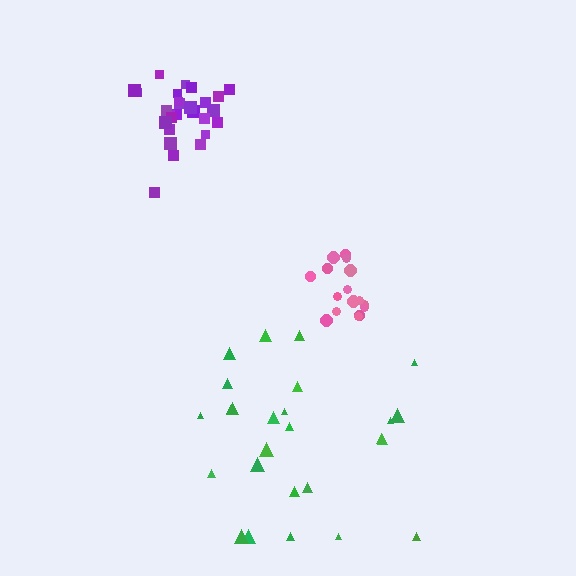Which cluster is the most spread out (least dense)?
Green.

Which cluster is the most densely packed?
Pink.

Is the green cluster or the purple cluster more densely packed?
Purple.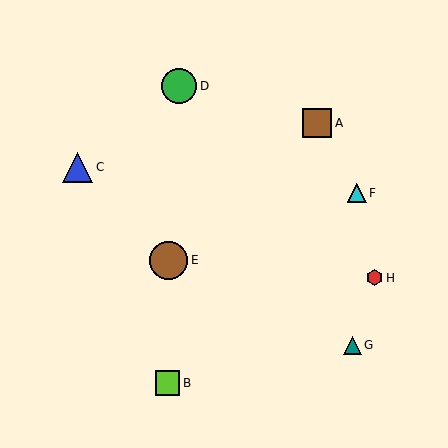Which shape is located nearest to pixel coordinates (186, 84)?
The green circle (labeled D) at (179, 86) is nearest to that location.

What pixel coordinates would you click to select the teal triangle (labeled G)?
Click at (353, 345) to select the teal triangle G.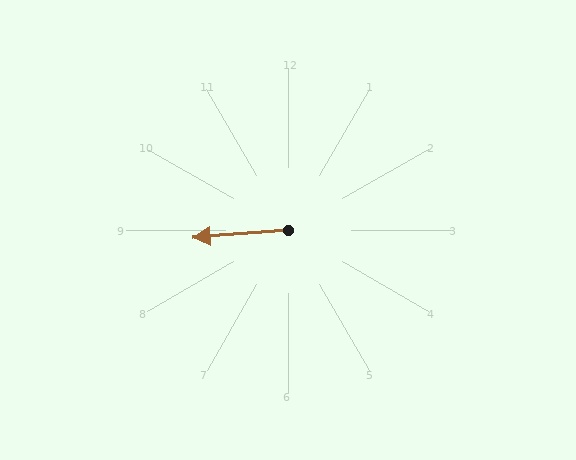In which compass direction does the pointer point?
West.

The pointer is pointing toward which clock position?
Roughly 9 o'clock.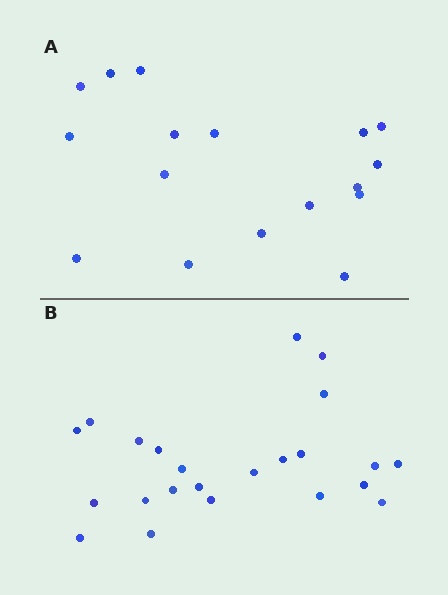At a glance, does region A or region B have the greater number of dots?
Region B (the bottom region) has more dots.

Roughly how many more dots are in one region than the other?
Region B has about 6 more dots than region A.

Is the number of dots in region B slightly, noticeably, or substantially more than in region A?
Region B has noticeably more, but not dramatically so. The ratio is roughly 1.4 to 1.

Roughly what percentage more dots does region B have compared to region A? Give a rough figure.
About 35% more.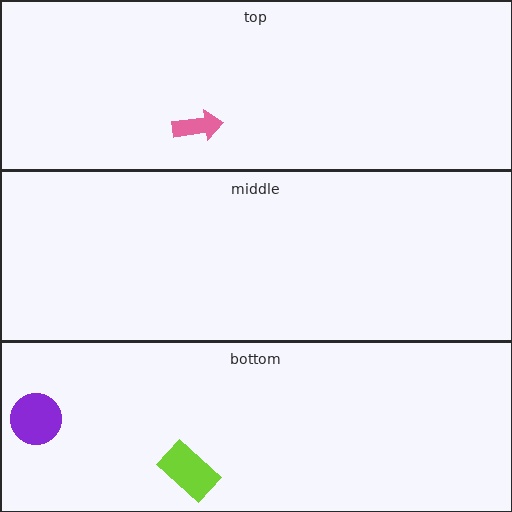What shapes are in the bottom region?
The purple circle, the lime rectangle.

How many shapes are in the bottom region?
2.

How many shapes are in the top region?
1.